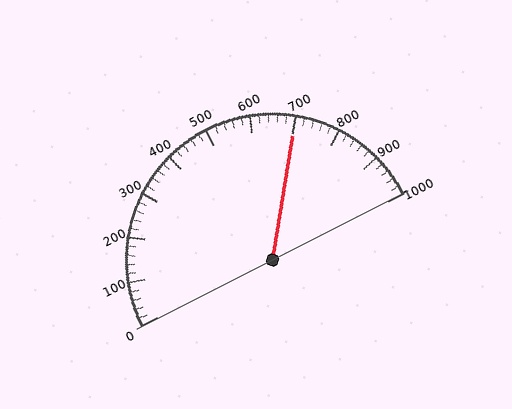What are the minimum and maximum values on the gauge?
The gauge ranges from 0 to 1000.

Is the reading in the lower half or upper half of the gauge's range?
The reading is in the upper half of the range (0 to 1000).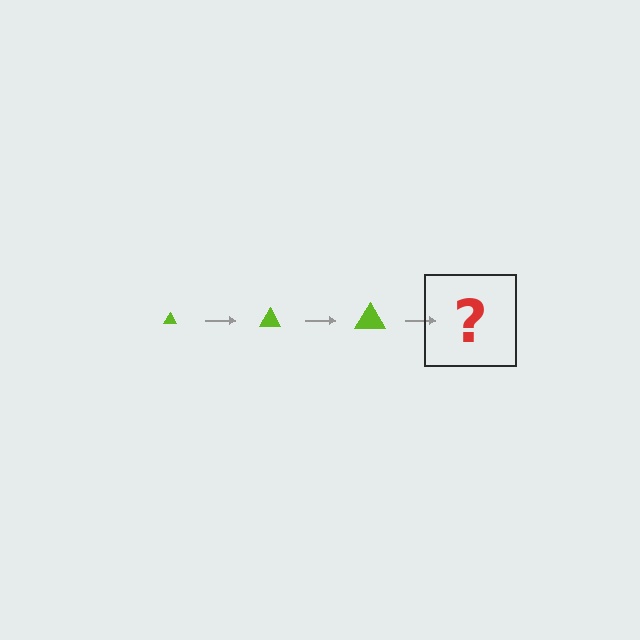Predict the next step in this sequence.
The next step is a lime triangle, larger than the previous one.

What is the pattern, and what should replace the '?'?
The pattern is that the triangle gets progressively larger each step. The '?' should be a lime triangle, larger than the previous one.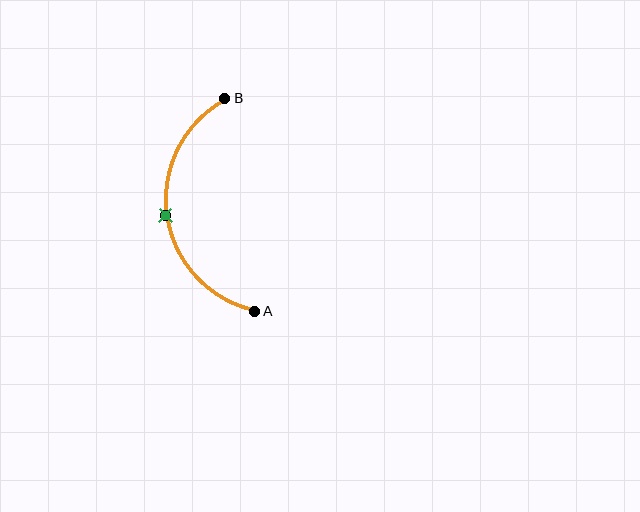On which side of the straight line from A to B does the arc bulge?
The arc bulges to the left of the straight line connecting A and B.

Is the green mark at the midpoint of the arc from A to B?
Yes. The green mark lies on the arc at equal arc-length from both A and B — it is the arc midpoint.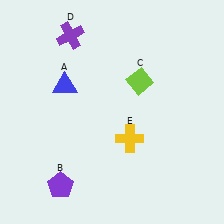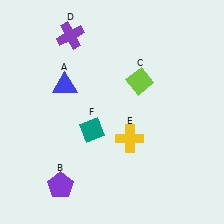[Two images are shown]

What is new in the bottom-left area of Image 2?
A teal diamond (F) was added in the bottom-left area of Image 2.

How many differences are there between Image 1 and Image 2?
There is 1 difference between the two images.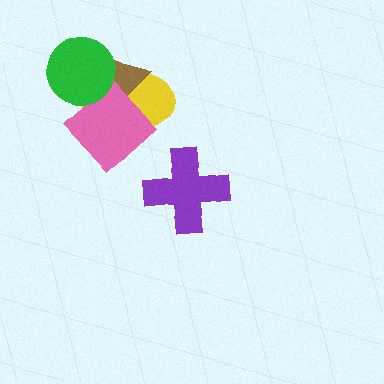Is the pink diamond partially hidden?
Yes, it is partially covered by another shape.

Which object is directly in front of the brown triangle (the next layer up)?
The pink diamond is directly in front of the brown triangle.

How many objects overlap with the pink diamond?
3 objects overlap with the pink diamond.